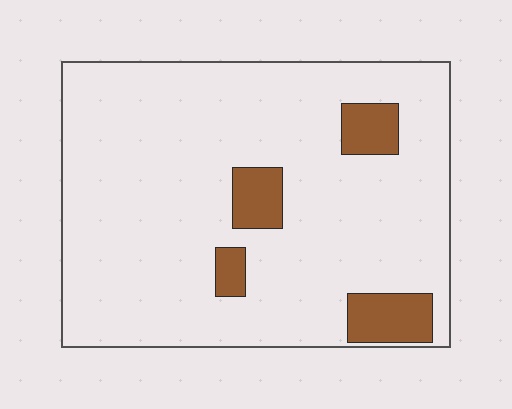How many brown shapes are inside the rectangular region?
4.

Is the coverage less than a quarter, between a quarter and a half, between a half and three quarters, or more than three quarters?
Less than a quarter.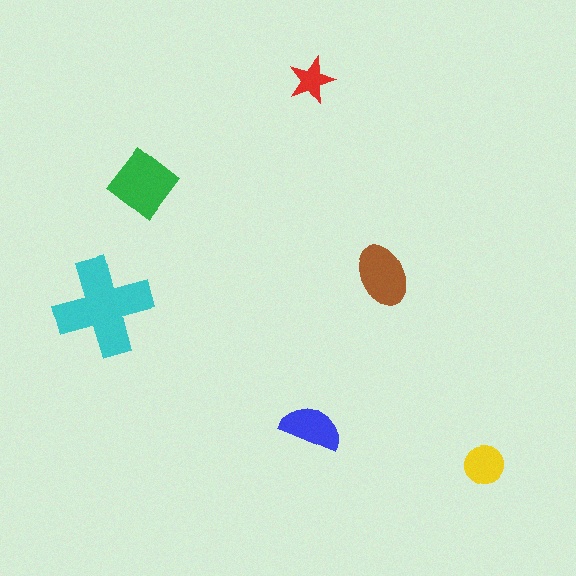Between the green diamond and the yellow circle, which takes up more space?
The green diamond.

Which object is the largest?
The cyan cross.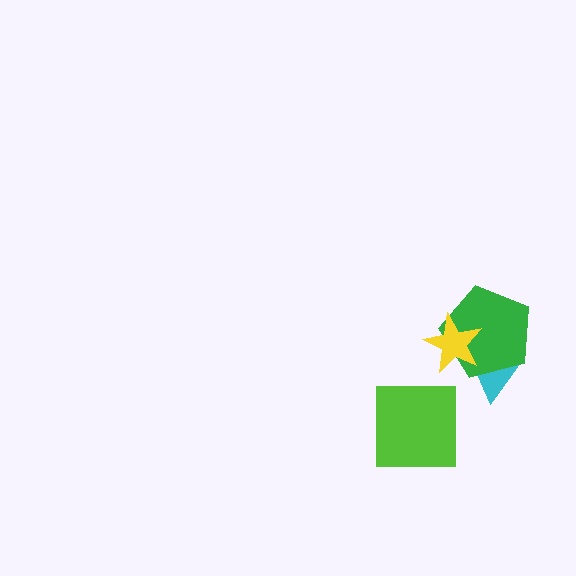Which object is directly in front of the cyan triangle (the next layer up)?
The green pentagon is directly in front of the cyan triangle.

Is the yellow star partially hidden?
No, no other shape covers it.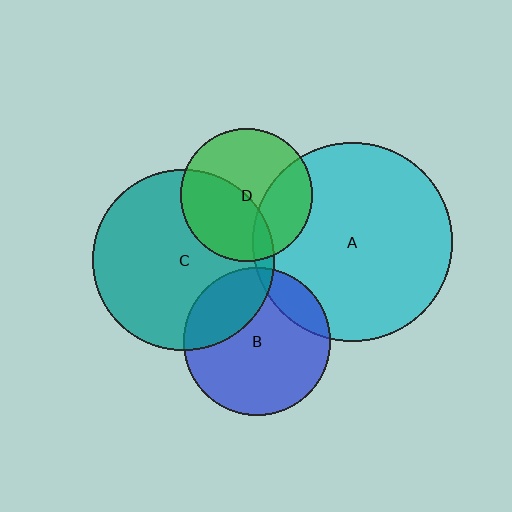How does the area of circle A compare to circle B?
Approximately 1.8 times.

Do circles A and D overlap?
Yes.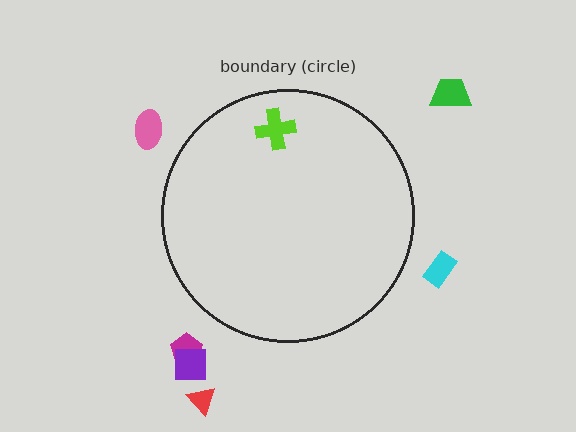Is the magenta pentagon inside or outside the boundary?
Outside.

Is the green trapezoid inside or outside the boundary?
Outside.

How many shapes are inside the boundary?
1 inside, 6 outside.